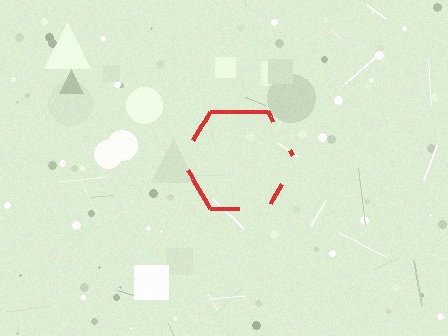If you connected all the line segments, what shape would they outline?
They would outline a hexagon.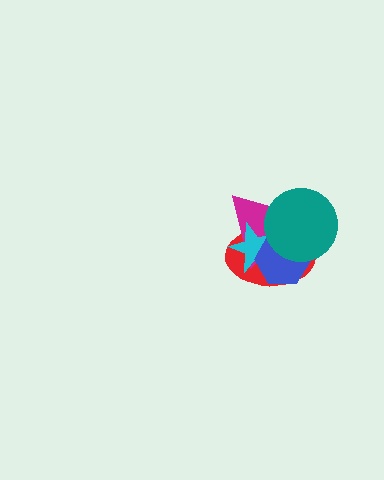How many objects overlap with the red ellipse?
4 objects overlap with the red ellipse.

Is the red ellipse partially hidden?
Yes, it is partially covered by another shape.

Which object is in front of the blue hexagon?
The teal circle is in front of the blue hexagon.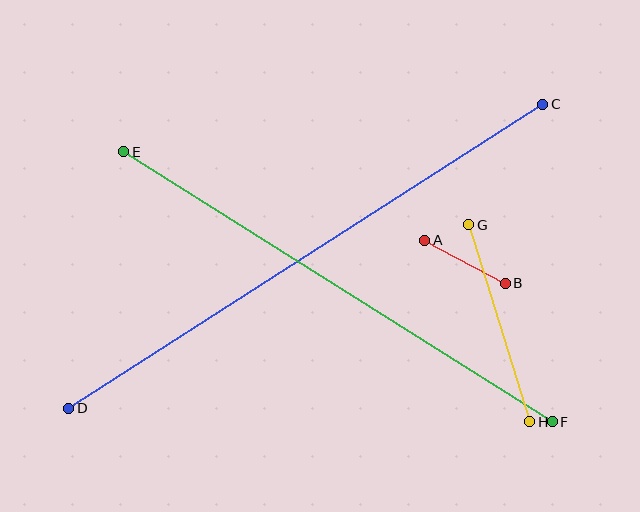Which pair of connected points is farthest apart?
Points C and D are farthest apart.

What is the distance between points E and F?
The distance is approximately 506 pixels.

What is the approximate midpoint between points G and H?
The midpoint is at approximately (499, 323) pixels.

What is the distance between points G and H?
The distance is approximately 206 pixels.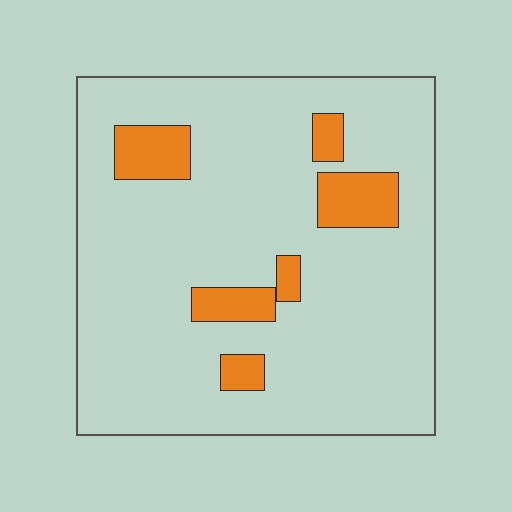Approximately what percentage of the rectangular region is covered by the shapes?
Approximately 15%.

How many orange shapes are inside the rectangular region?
6.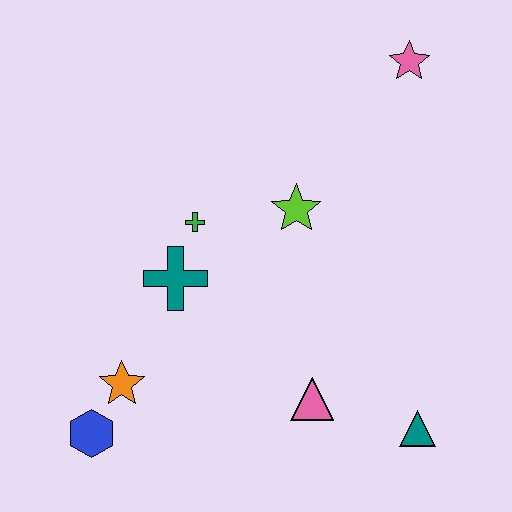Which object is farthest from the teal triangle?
The pink star is farthest from the teal triangle.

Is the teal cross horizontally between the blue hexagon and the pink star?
Yes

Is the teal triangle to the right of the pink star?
Yes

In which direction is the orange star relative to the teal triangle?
The orange star is to the left of the teal triangle.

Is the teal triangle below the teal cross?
Yes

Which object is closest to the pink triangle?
The teal triangle is closest to the pink triangle.